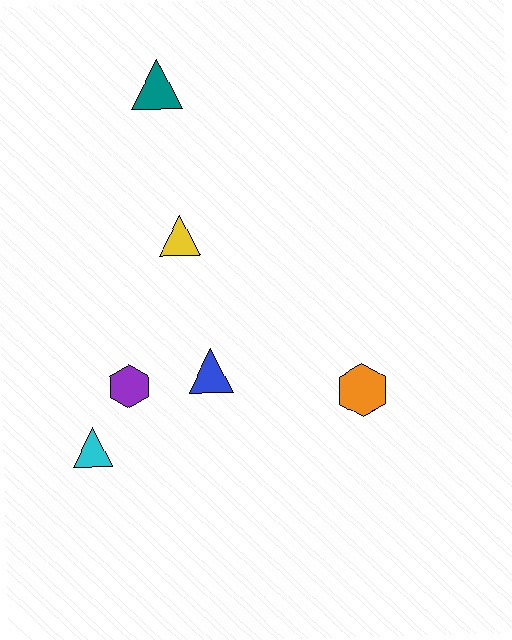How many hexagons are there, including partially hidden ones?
There are 2 hexagons.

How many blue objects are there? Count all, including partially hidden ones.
There is 1 blue object.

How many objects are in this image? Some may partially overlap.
There are 6 objects.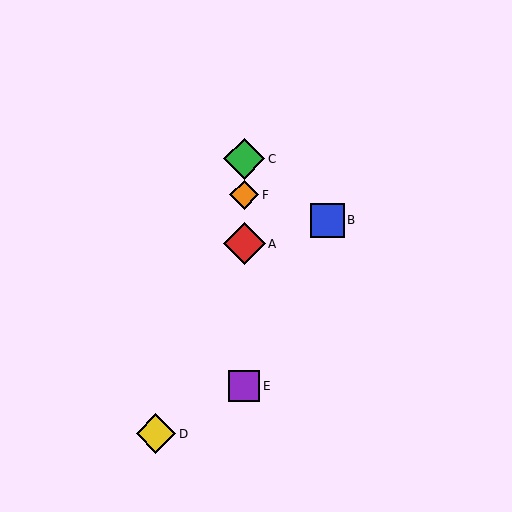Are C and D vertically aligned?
No, C is at x≈244 and D is at x≈156.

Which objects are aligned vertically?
Objects A, C, E, F are aligned vertically.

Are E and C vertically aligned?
Yes, both are at x≈244.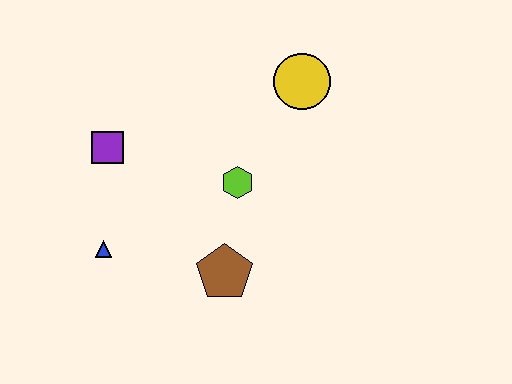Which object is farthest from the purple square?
The yellow circle is farthest from the purple square.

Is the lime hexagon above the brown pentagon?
Yes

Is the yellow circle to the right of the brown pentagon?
Yes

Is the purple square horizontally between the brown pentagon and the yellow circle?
No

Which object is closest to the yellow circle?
The lime hexagon is closest to the yellow circle.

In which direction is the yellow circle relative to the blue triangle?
The yellow circle is to the right of the blue triangle.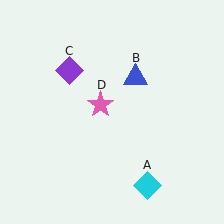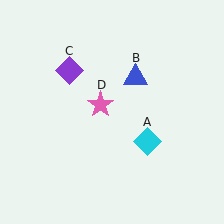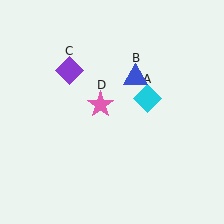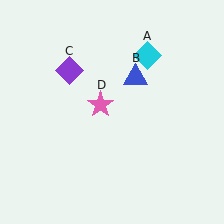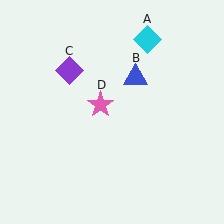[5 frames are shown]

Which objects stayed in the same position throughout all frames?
Blue triangle (object B) and purple diamond (object C) and pink star (object D) remained stationary.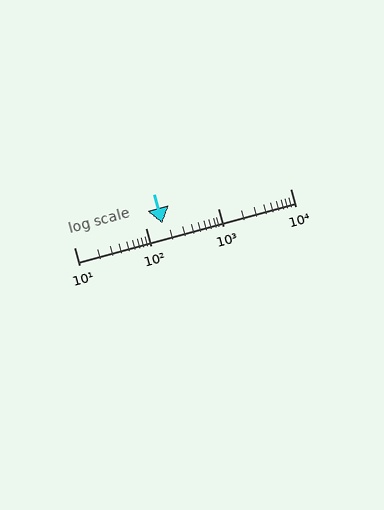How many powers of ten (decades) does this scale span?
The scale spans 3 decades, from 10 to 10000.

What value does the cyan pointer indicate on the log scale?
The pointer indicates approximately 170.